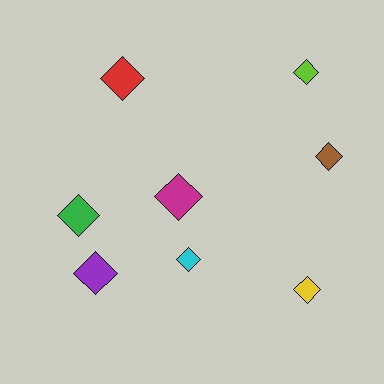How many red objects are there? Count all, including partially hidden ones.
There is 1 red object.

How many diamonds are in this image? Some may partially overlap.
There are 8 diamonds.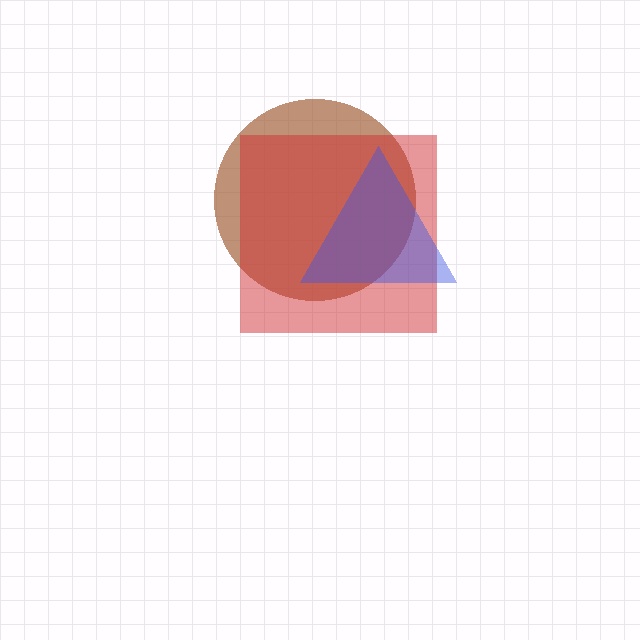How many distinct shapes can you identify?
There are 3 distinct shapes: a brown circle, a red square, a blue triangle.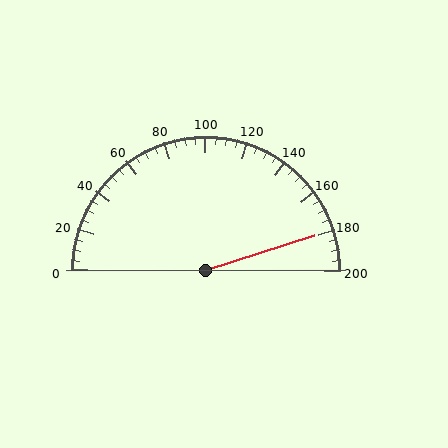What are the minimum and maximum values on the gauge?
The gauge ranges from 0 to 200.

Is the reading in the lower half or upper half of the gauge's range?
The reading is in the upper half of the range (0 to 200).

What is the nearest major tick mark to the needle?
The nearest major tick mark is 180.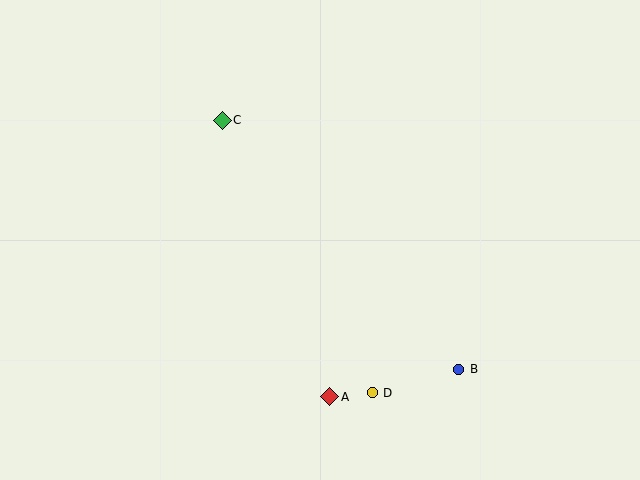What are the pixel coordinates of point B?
Point B is at (459, 369).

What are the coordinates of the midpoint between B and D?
The midpoint between B and D is at (415, 381).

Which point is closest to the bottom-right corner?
Point B is closest to the bottom-right corner.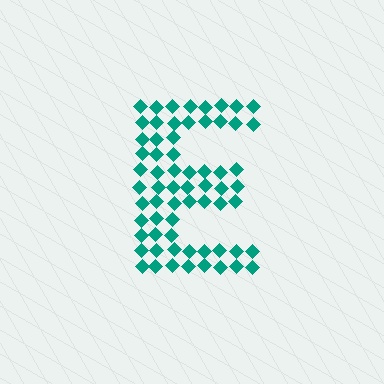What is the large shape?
The large shape is the letter E.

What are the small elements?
The small elements are diamonds.